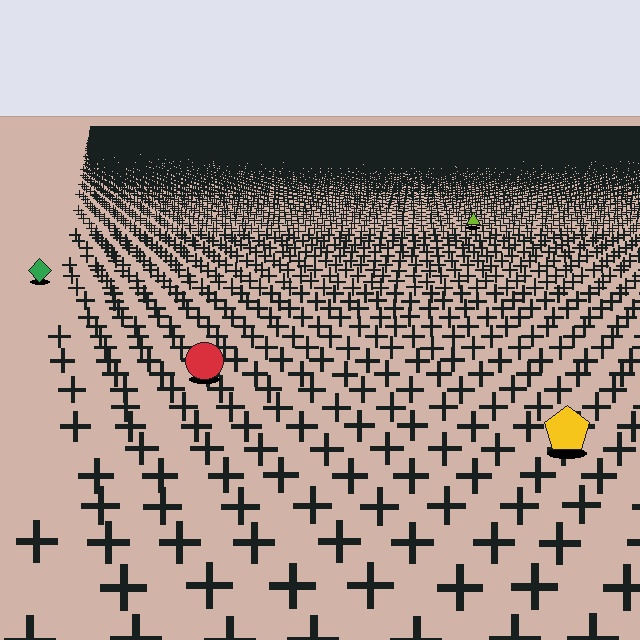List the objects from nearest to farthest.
From nearest to farthest: the yellow pentagon, the red circle, the green diamond, the lime triangle.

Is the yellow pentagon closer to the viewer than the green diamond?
Yes. The yellow pentagon is closer — you can tell from the texture gradient: the ground texture is coarser near it.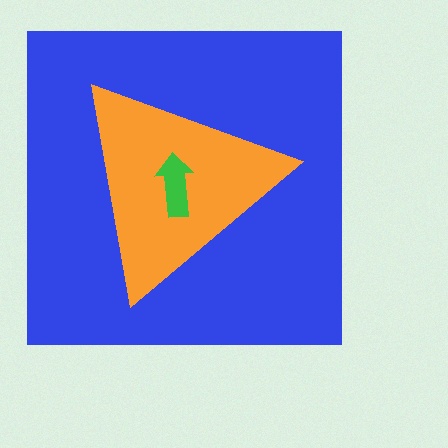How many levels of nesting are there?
3.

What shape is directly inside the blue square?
The orange triangle.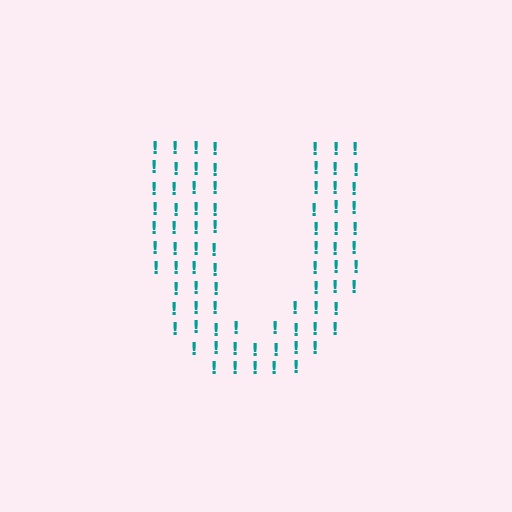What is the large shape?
The large shape is the letter U.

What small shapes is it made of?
It is made of small exclamation marks.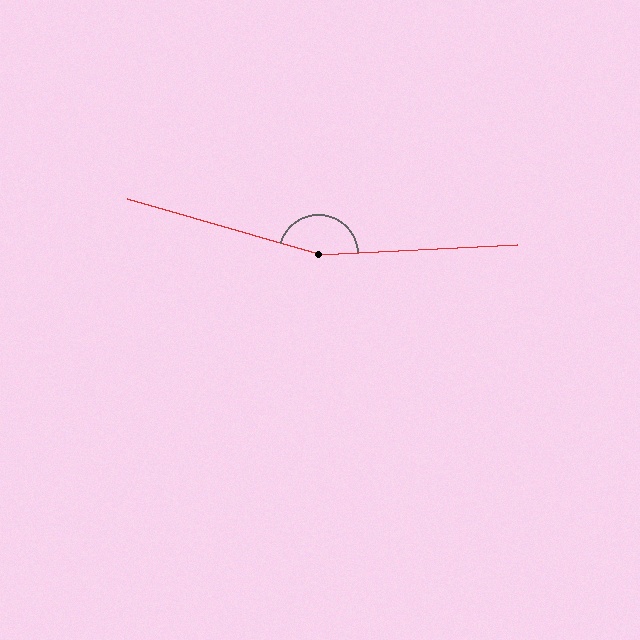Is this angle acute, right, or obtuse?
It is obtuse.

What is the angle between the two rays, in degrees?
Approximately 161 degrees.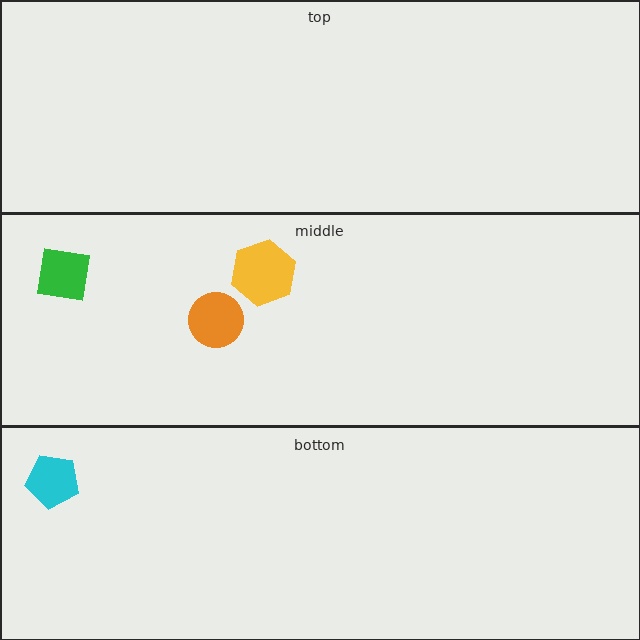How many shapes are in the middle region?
3.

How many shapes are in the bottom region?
1.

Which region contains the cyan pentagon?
The bottom region.